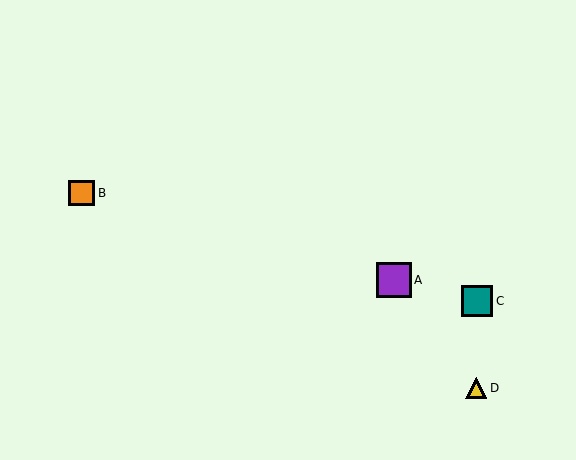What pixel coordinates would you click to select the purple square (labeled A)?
Click at (394, 280) to select the purple square A.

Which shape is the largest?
The purple square (labeled A) is the largest.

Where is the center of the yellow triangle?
The center of the yellow triangle is at (476, 388).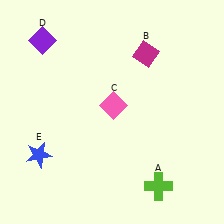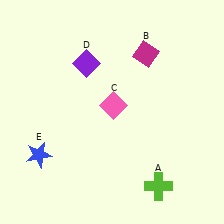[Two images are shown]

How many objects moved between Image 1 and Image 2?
1 object moved between the two images.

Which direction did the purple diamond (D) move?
The purple diamond (D) moved right.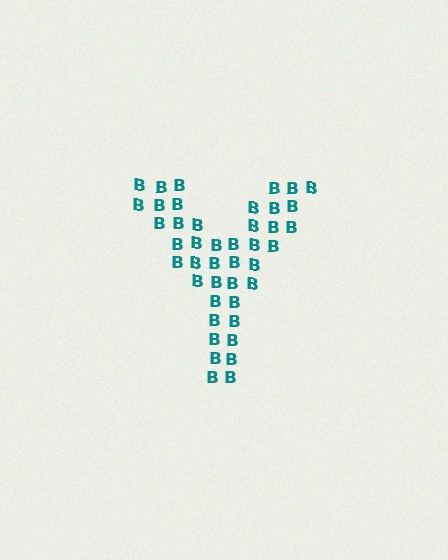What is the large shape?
The large shape is the letter Y.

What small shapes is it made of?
It is made of small letter B's.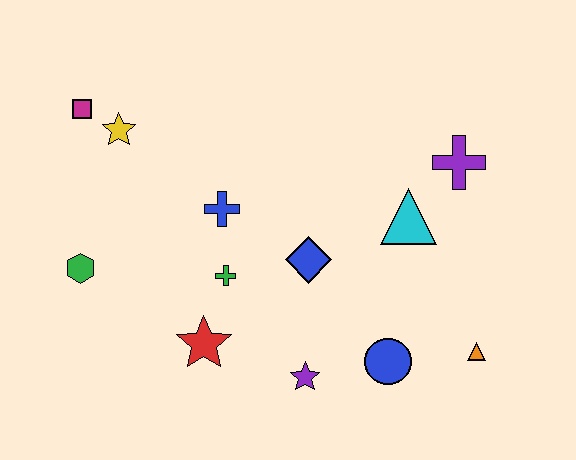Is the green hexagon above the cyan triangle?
No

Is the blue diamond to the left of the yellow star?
No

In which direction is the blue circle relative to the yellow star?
The blue circle is to the right of the yellow star.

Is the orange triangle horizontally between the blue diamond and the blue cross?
No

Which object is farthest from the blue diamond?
The magenta square is farthest from the blue diamond.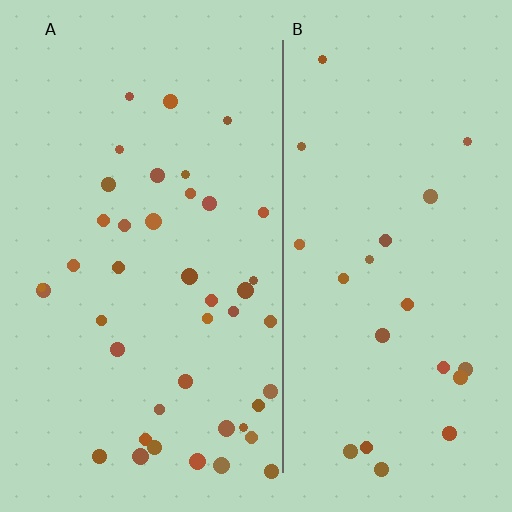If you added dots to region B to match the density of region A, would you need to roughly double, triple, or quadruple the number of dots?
Approximately double.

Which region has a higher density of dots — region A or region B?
A (the left).